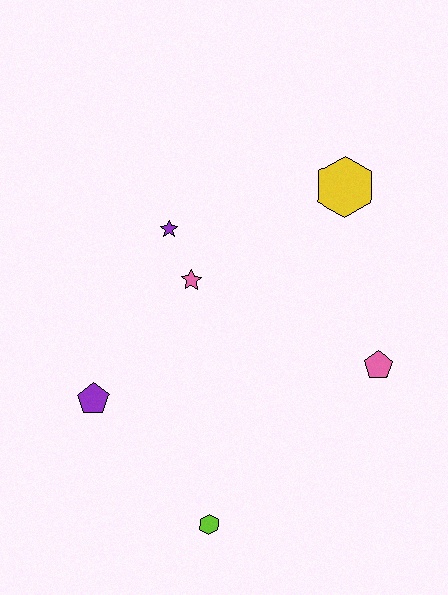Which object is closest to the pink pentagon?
The yellow hexagon is closest to the pink pentagon.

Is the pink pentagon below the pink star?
Yes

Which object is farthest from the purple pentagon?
The yellow hexagon is farthest from the purple pentagon.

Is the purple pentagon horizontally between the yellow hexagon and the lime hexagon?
No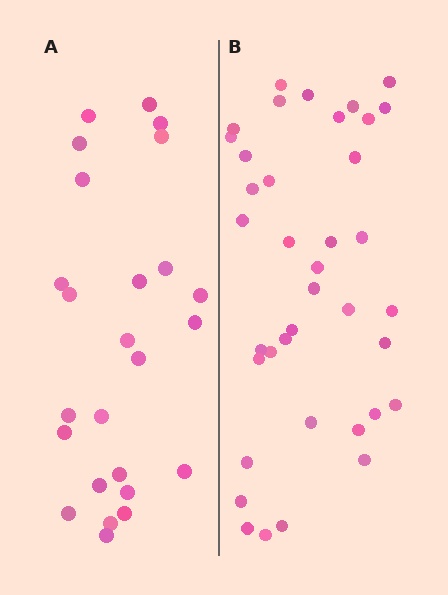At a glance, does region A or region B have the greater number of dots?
Region B (the right region) has more dots.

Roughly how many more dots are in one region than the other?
Region B has approximately 15 more dots than region A.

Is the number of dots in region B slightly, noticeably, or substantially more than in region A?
Region B has substantially more. The ratio is roughly 1.5 to 1.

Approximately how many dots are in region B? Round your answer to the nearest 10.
About 40 dots. (The exact count is 38, which rounds to 40.)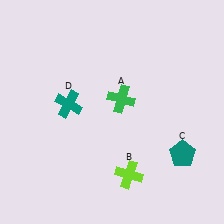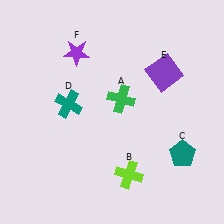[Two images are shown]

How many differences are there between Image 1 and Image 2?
There are 2 differences between the two images.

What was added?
A purple square (E), a purple star (F) were added in Image 2.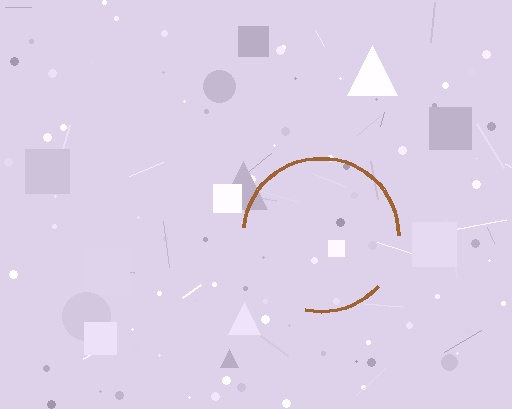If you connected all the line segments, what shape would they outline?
They would outline a circle.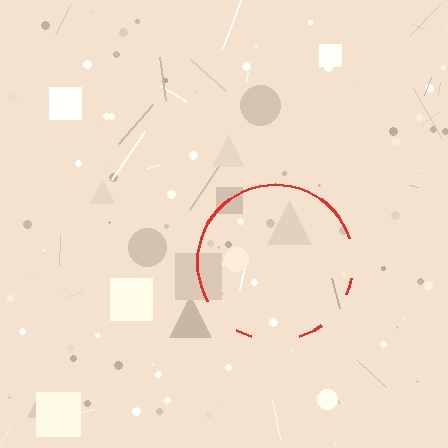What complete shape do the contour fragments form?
The contour fragments form a circle.